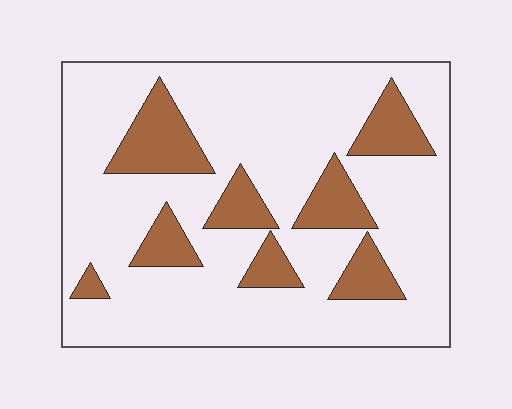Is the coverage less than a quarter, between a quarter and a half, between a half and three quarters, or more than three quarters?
Less than a quarter.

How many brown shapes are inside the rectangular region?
8.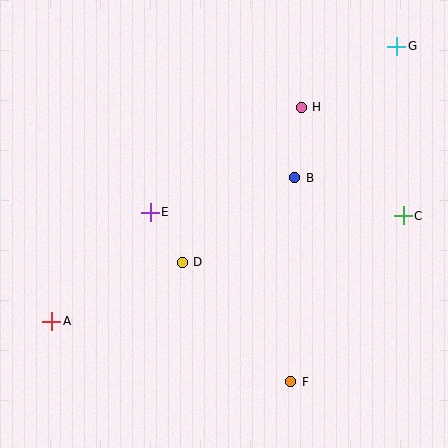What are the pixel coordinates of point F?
Point F is at (291, 382).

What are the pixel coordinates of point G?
Point G is at (397, 46).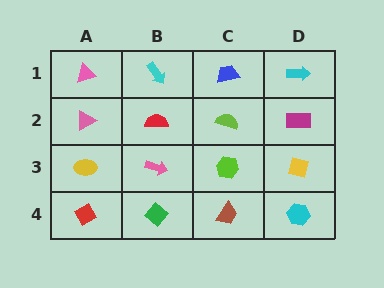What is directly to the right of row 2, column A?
A red semicircle.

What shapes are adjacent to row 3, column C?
A lime semicircle (row 2, column C), a brown trapezoid (row 4, column C), a pink arrow (row 3, column B), a yellow diamond (row 3, column D).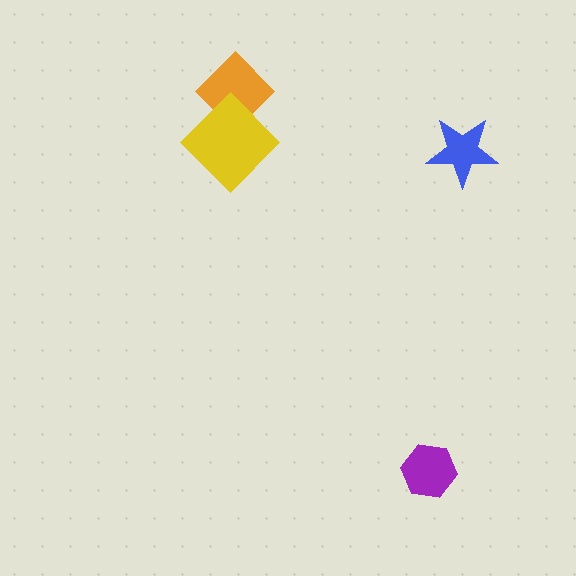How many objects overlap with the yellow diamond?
1 object overlaps with the yellow diamond.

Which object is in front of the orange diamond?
The yellow diamond is in front of the orange diamond.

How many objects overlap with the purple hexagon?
0 objects overlap with the purple hexagon.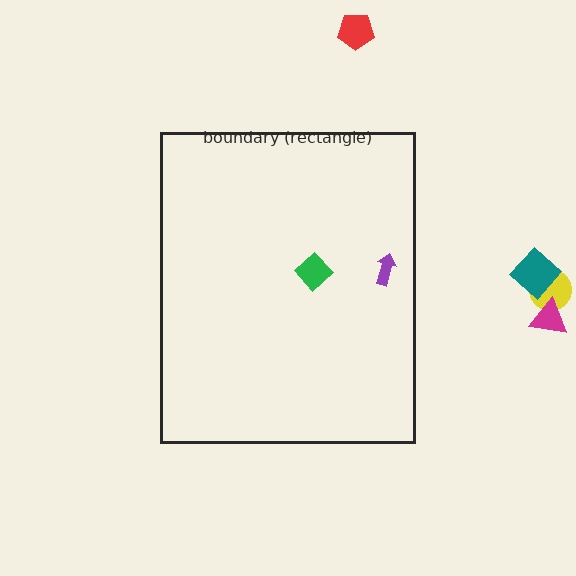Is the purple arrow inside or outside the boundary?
Inside.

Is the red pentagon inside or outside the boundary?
Outside.